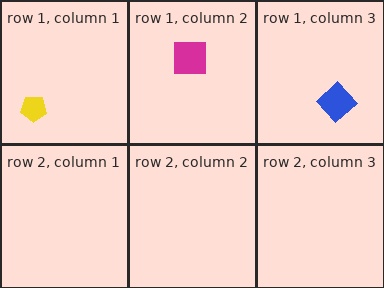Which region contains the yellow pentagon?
The row 1, column 1 region.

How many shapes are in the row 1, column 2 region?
1.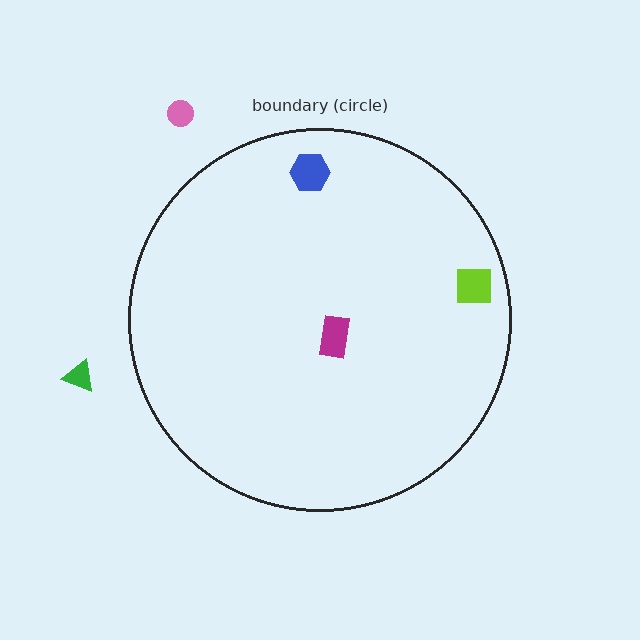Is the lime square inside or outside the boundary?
Inside.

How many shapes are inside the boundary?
3 inside, 2 outside.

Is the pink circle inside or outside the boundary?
Outside.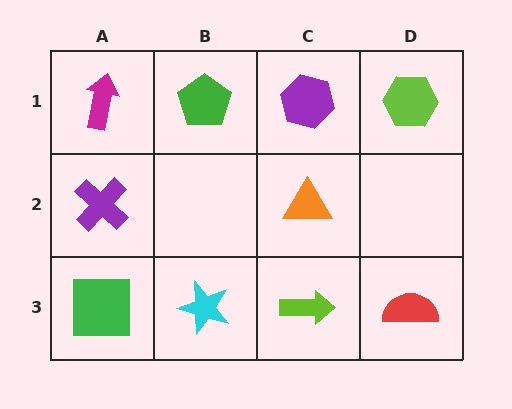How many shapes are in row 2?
2 shapes.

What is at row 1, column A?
A magenta arrow.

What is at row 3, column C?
A lime arrow.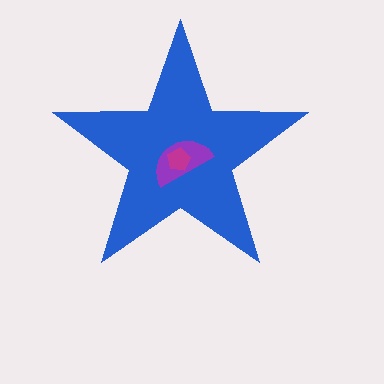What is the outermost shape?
The blue star.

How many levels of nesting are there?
3.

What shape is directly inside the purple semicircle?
The magenta pentagon.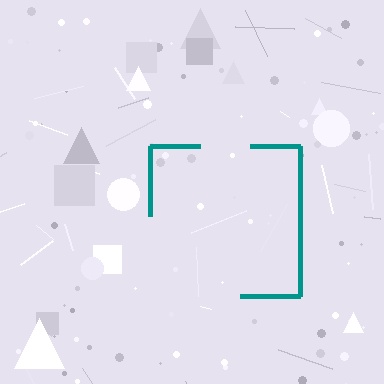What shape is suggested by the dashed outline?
The dashed outline suggests a square.